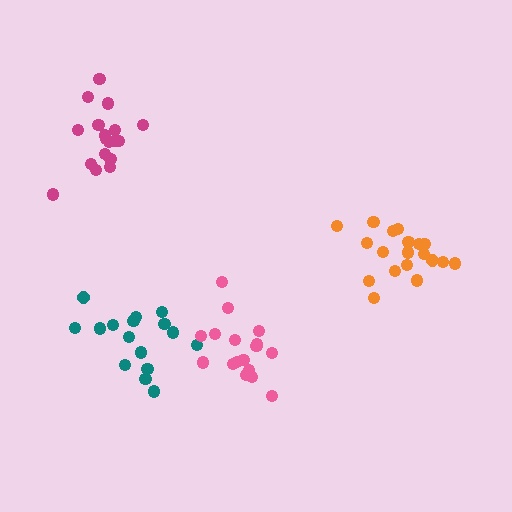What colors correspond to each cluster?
The clusters are colored: magenta, teal, orange, pink.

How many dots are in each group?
Group 1: 18 dots, Group 2: 16 dots, Group 3: 19 dots, Group 4: 17 dots (70 total).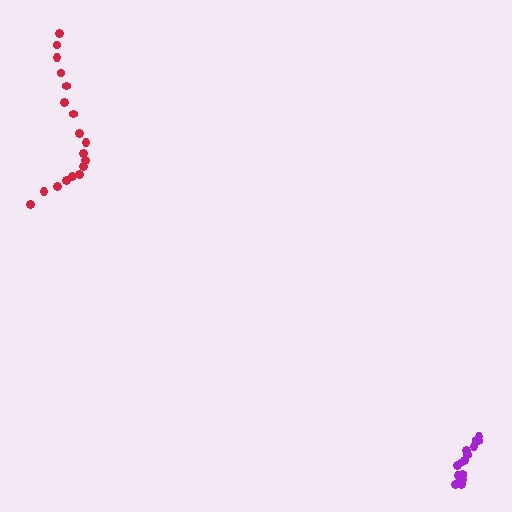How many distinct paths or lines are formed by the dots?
There are 2 distinct paths.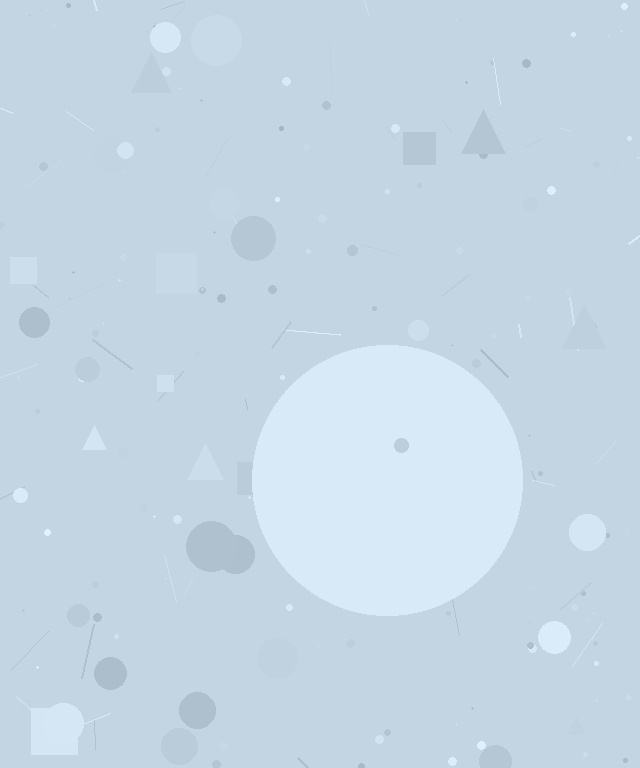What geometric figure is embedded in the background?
A circle is embedded in the background.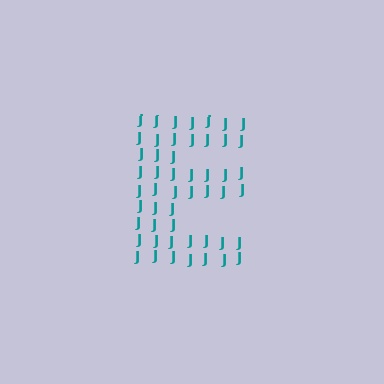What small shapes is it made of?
It is made of small letter J's.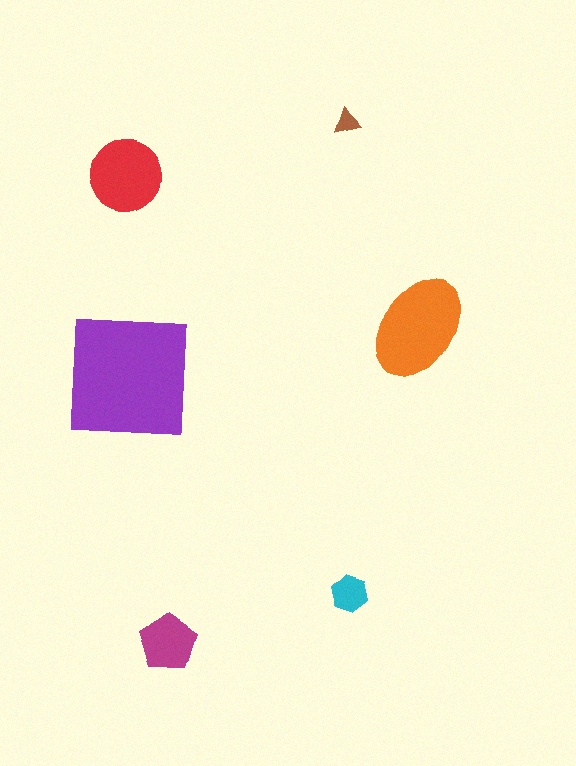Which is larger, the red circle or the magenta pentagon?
The red circle.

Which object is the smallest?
The brown triangle.